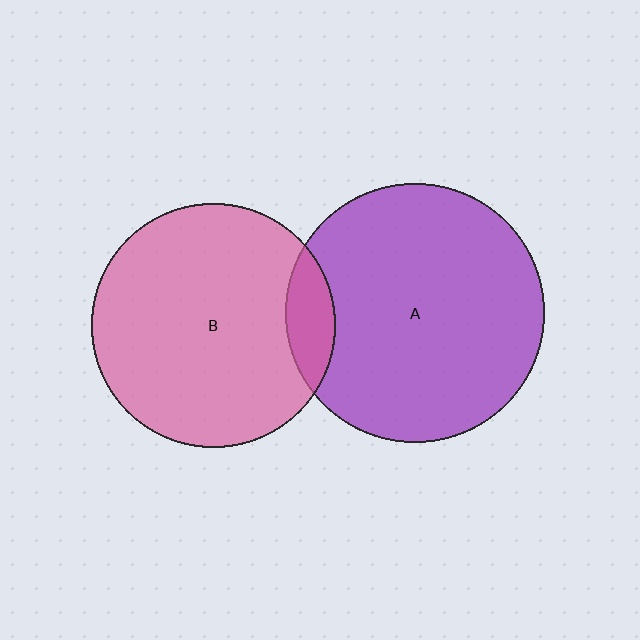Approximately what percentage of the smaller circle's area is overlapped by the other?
Approximately 10%.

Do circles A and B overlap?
Yes.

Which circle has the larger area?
Circle A (purple).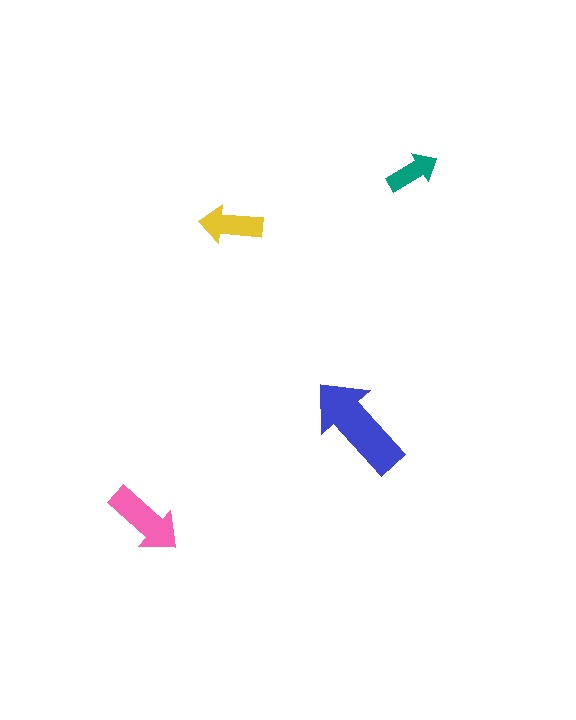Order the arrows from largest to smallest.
the blue one, the pink one, the yellow one, the teal one.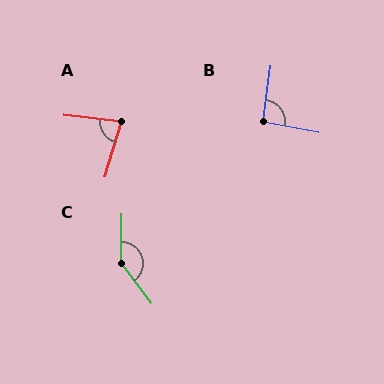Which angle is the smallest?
A, at approximately 80 degrees.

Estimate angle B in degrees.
Approximately 93 degrees.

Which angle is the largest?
C, at approximately 143 degrees.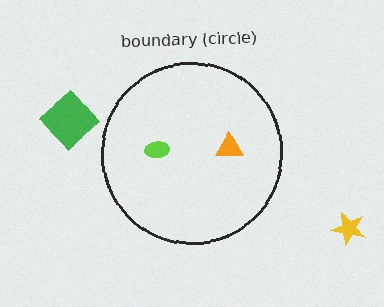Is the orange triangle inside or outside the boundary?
Inside.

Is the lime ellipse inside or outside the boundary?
Inside.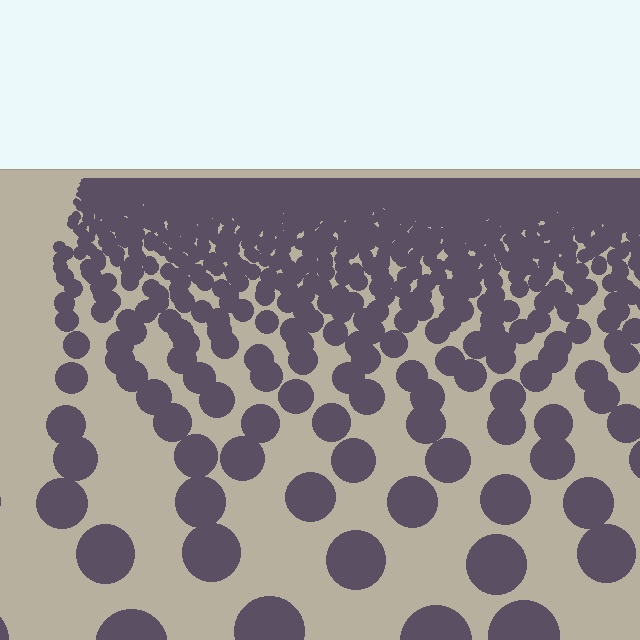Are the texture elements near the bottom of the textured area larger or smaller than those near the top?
Larger. Near the bottom, elements are closer to the viewer and appear at a bigger on-screen size.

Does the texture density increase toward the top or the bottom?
Density increases toward the top.